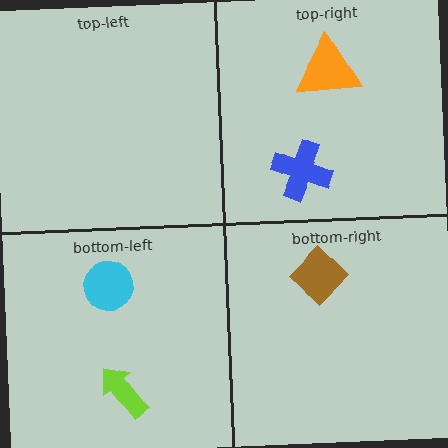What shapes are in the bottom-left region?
The lime arrow, the cyan circle.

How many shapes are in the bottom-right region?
1.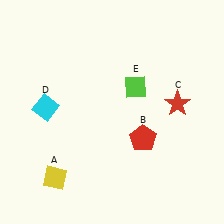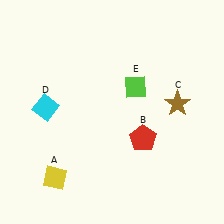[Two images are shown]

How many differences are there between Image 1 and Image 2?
There is 1 difference between the two images.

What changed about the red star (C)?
In Image 1, C is red. In Image 2, it changed to brown.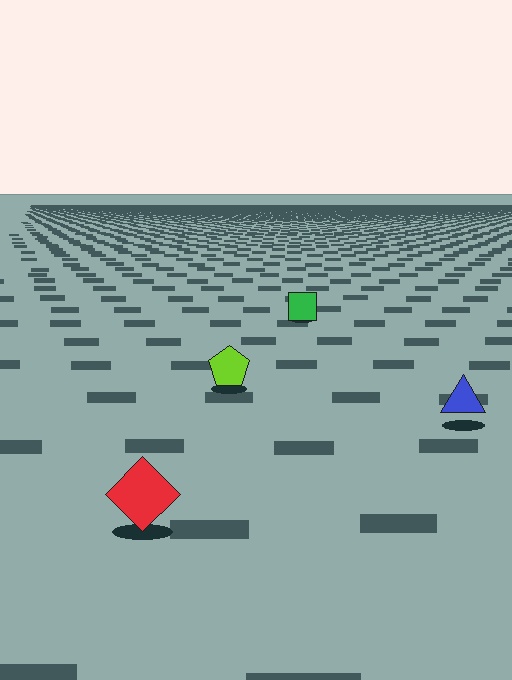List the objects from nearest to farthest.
From nearest to farthest: the red diamond, the blue triangle, the lime pentagon, the green square.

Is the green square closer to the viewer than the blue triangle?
No. The blue triangle is closer — you can tell from the texture gradient: the ground texture is coarser near it.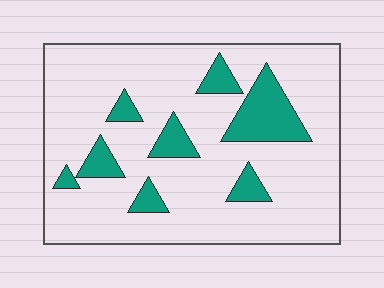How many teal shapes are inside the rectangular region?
8.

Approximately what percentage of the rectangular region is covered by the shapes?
Approximately 15%.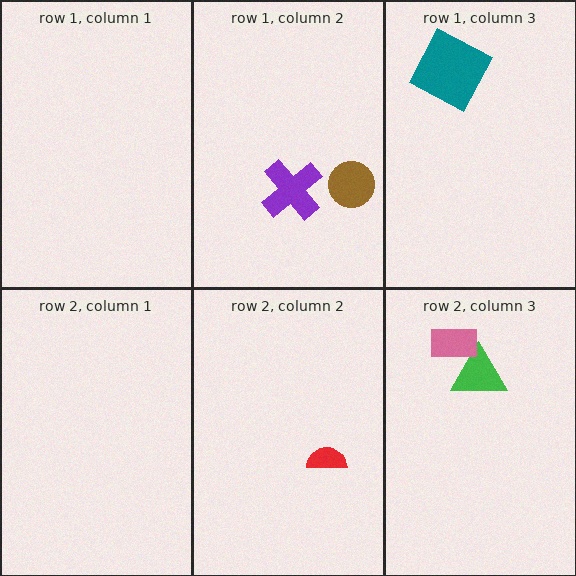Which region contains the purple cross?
The row 1, column 2 region.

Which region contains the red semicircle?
The row 2, column 2 region.